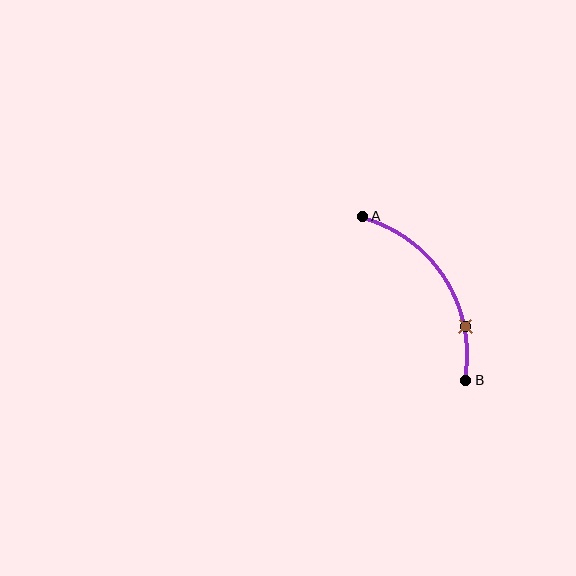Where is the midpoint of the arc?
The arc midpoint is the point on the curve farthest from the straight line joining A and B. It sits to the right of that line.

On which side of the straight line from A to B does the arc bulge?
The arc bulges to the right of the straight line connecting A and B.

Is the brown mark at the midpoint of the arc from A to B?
No. The brown mark lies on the arc but is closer to endpoint B. The arc midpoint would be at the point on the curve equidistant along the arc from both A and B.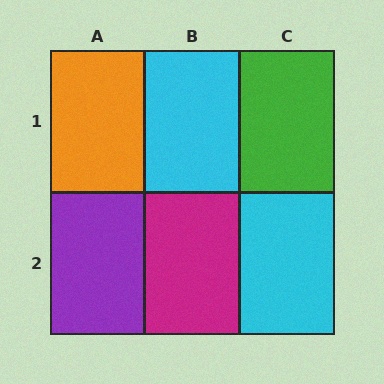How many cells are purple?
1 cell is purple.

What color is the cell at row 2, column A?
Purple.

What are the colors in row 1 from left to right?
Orange, cyan, green.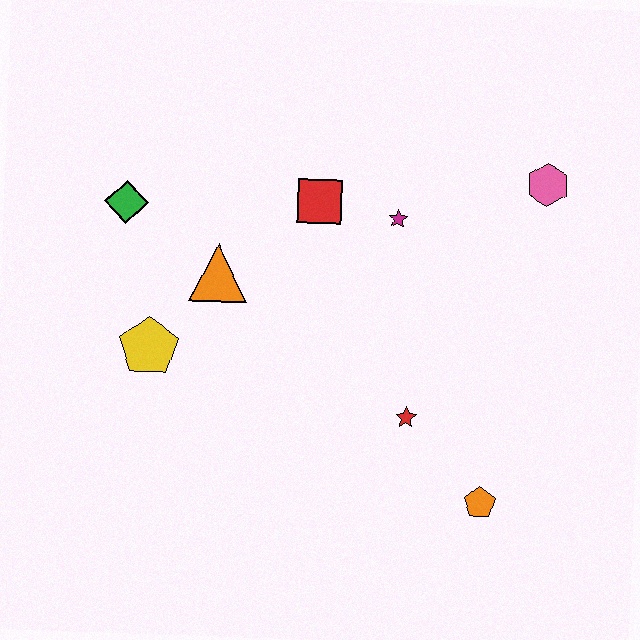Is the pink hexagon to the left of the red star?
No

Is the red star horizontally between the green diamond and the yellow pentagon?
No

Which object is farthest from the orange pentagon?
The green diamond is farthest from the orange pentagon.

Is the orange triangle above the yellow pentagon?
Yes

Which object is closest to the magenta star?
The red square is closest to the magenta star.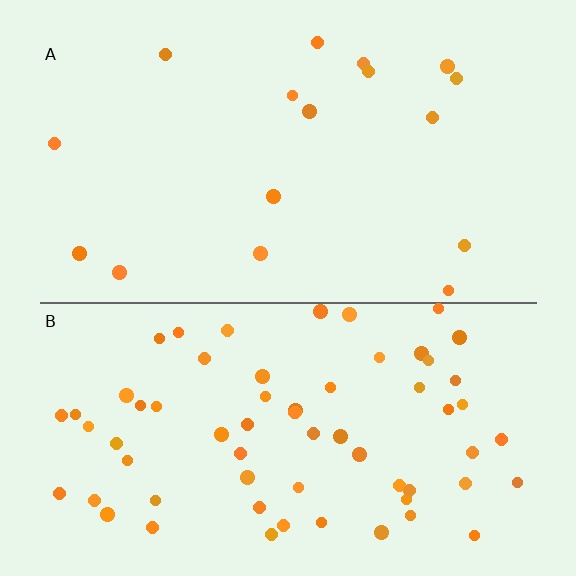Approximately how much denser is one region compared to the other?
Approximately 3.9× — region B over region A.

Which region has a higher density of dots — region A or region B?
B (the bottom).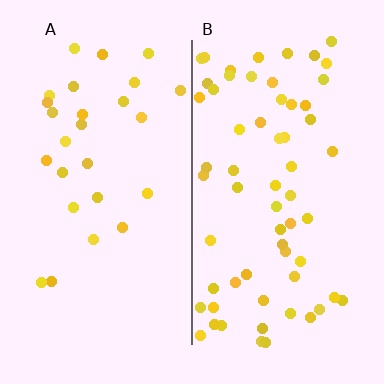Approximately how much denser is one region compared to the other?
Approximately 2.4× — region B over region A.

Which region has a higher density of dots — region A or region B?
B (the right).